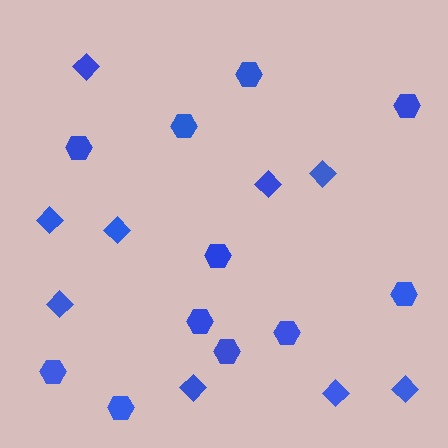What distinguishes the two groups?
There are 2 groups: one group of diamonds (9) and one group of hexagons (11).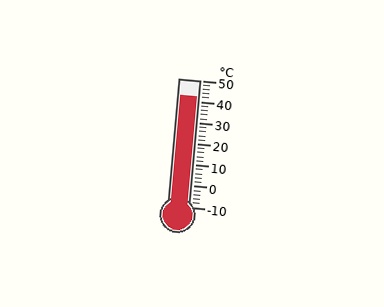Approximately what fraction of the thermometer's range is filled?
The thermometer is filled to approximately 85% of its range.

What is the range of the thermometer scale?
The thermometer scale ranges from -10°C to 50°C.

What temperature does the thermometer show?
The thermometer shows approximately 42°C.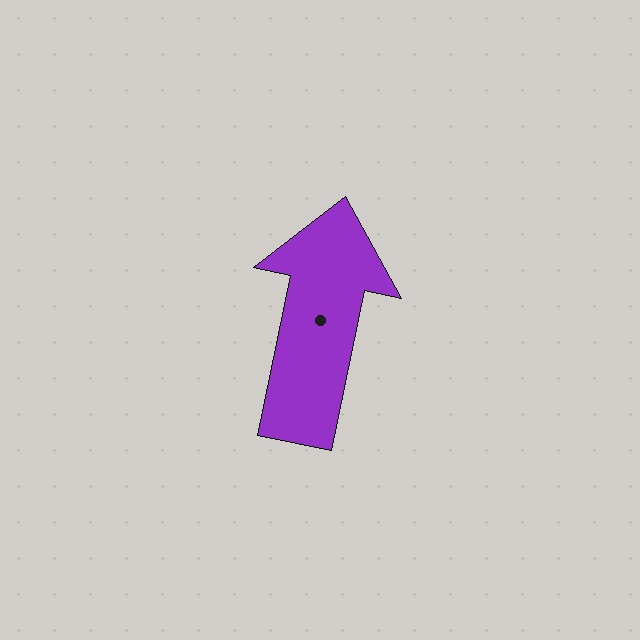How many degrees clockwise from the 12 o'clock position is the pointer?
Approximately 12 degrees.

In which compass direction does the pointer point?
North.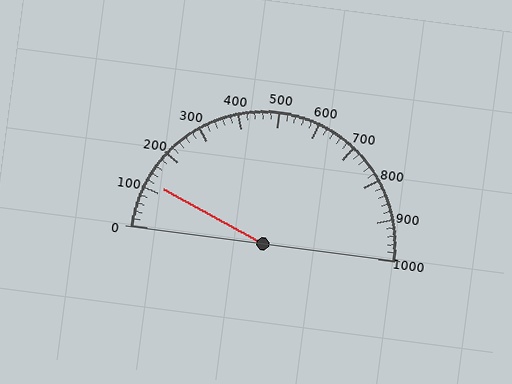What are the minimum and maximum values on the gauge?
The gauge ranges from 0 to 1000.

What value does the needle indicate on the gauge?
The needle indicates approximately 120.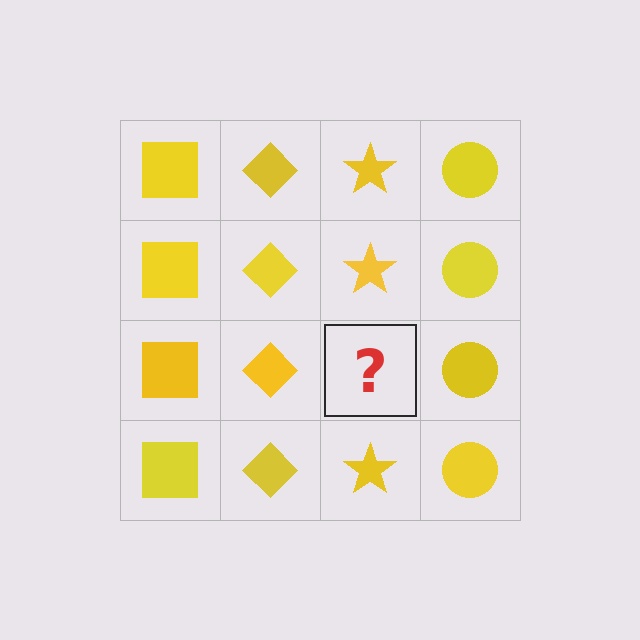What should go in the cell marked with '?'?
The missing cell should contain a yellow star.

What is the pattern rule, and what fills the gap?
The rule is that each column has a consistent shape. The gap should be filled with a yellow star.